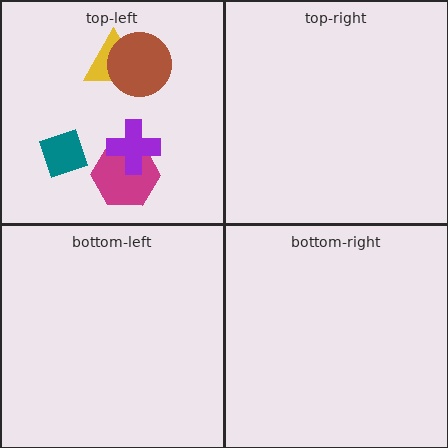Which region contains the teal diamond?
The top-left region.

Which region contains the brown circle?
The top-left region.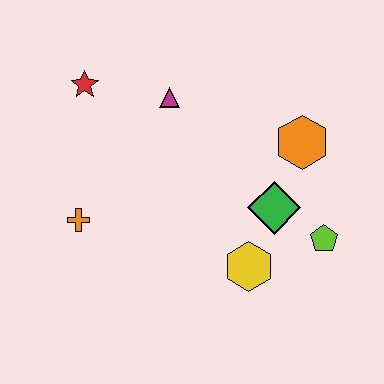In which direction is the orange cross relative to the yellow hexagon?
The orange cross is to the left of the yellow hexagon.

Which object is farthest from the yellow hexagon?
The red star is farthest from the yellow hexagon.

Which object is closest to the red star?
The magenta triangle is closest to the red star.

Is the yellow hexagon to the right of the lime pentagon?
No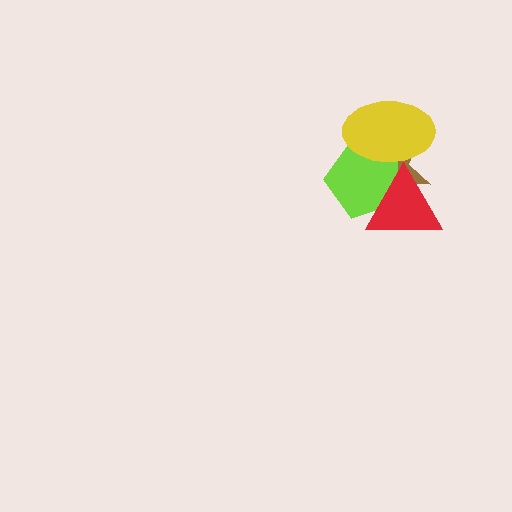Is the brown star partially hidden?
Yes, it is partially covered by another shape.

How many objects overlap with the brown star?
3 objects overlap with the brown star.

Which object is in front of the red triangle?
The yellow ellipse is in front of the red triangle.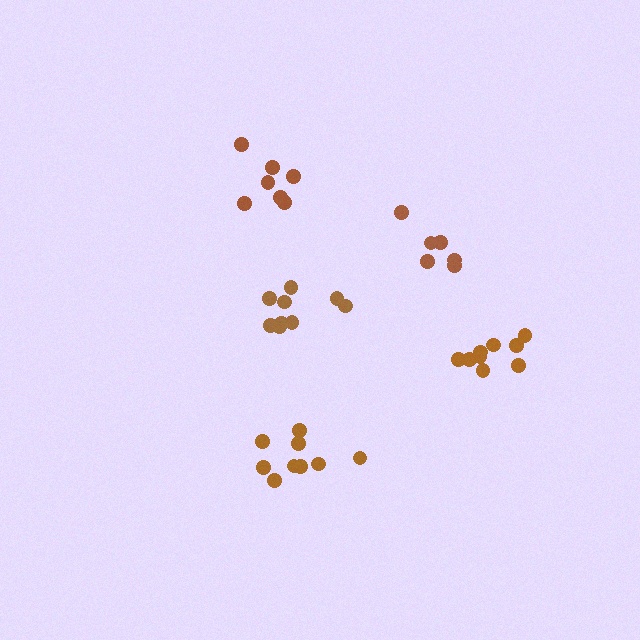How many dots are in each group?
Group 1: 9 dots, Group 2: 6 dots, Group 3: 9 dots, Group 4: 9 dots, Group 5: 7 dots (40 total).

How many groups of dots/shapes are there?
There are 5 groups.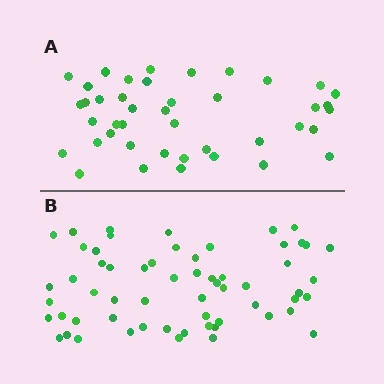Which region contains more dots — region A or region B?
Region B (the bottom region) has more dots.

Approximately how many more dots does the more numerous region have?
Region B has approximately 20 more dots than region A.